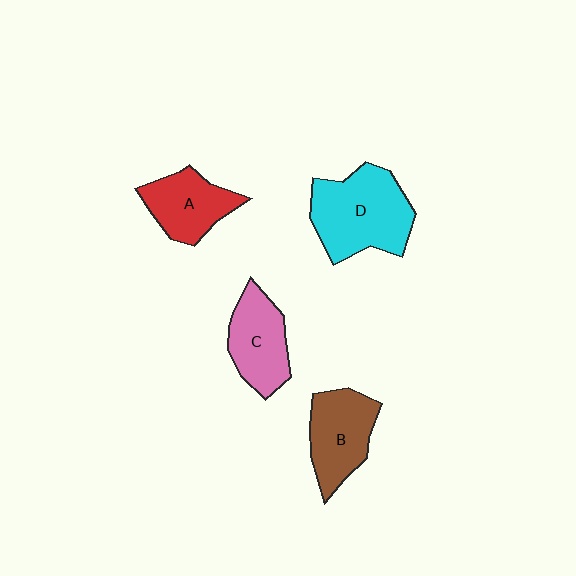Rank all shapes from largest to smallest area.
From largest to smallest: D (cyan), B (brown), C (pink), A (red).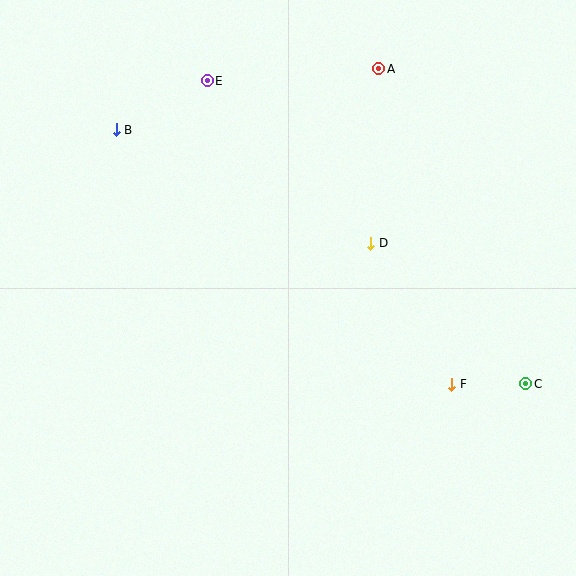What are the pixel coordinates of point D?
Point D is at (371, 243).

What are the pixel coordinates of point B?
Point B is at (116, 130).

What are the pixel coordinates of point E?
Point E is at (207, 81).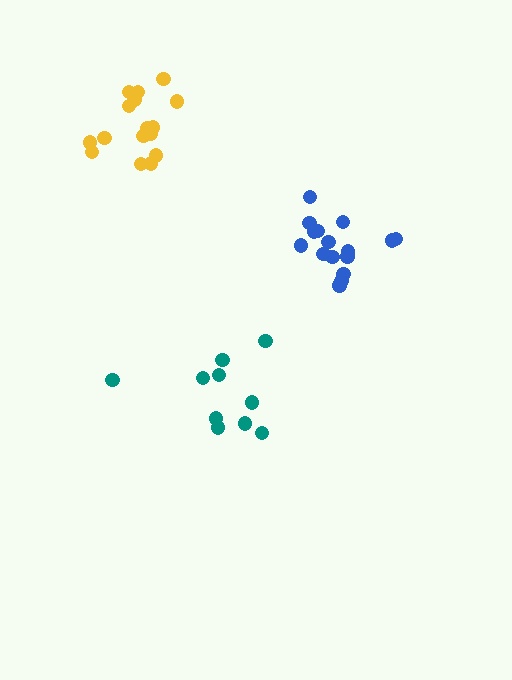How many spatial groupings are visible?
There are 3 spatial groupings.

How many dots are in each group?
Group 1: 16 dots, Group 2: 16 dots, Group 3: 10 dots (42 total).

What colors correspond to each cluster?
The clusters are colored: blue, yellow, teal.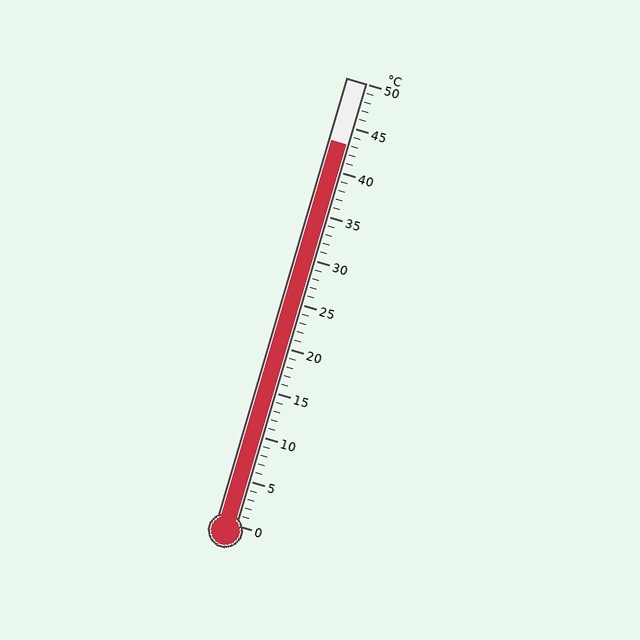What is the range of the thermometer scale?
The thermometer scale ranges from 0°C to 50°C.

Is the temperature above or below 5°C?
The temperature is above 5°C.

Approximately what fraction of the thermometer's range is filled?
The thermometer is filled to approximately 85% of its range.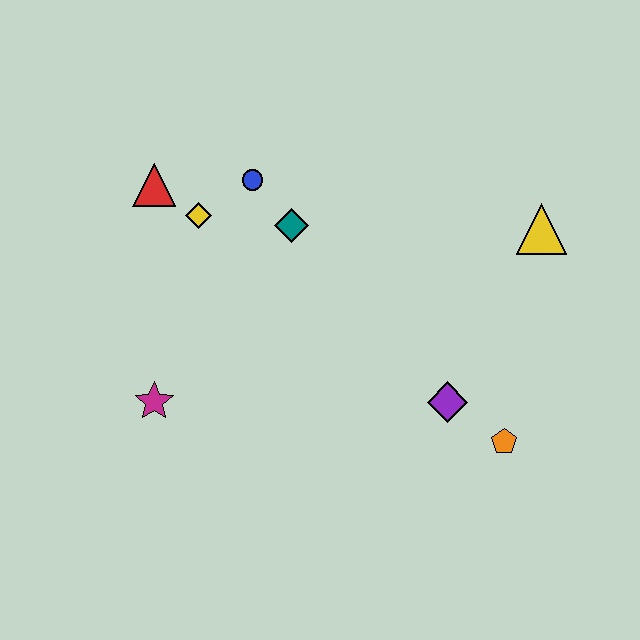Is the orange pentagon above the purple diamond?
No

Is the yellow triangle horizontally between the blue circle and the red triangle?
No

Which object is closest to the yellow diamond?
The red triangle is closest to the yellow diamond.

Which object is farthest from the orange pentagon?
The red triangle is farthest from the orange pentagon.